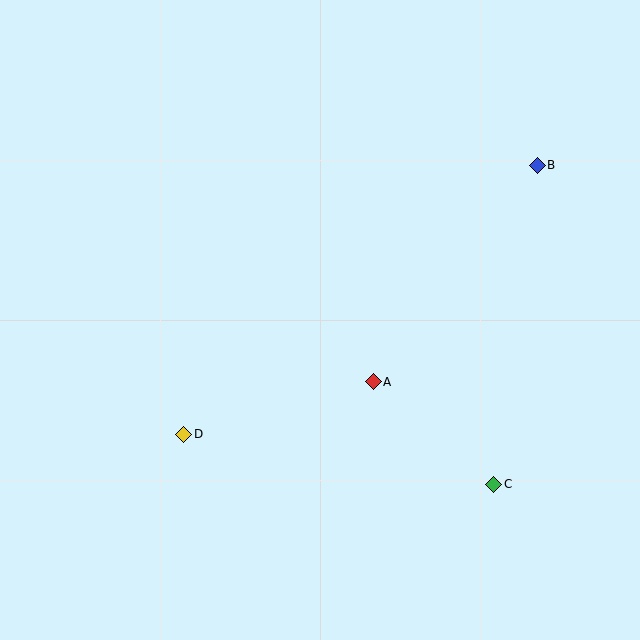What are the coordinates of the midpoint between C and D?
The midpoint between C and D is at (339, 459).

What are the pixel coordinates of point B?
Point B is at (537, 165).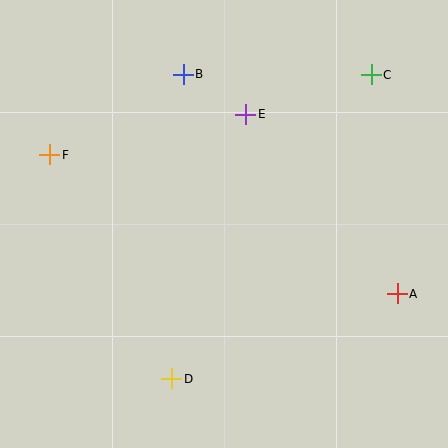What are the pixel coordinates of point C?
Point C is at (371, 75).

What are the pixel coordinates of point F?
Point F is at (50, 155).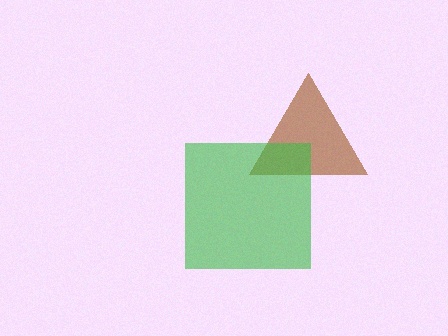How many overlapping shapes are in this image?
There are 2 overlapping shapes in the image.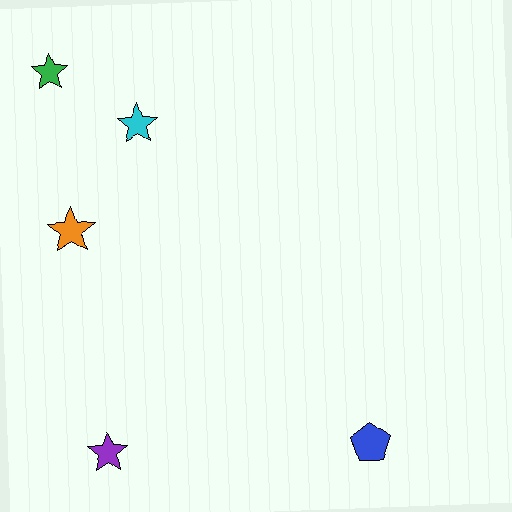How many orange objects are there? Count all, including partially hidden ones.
There is 1 orange object.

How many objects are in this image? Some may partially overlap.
There are 5 objects.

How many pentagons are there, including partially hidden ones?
There is 1 pentagon.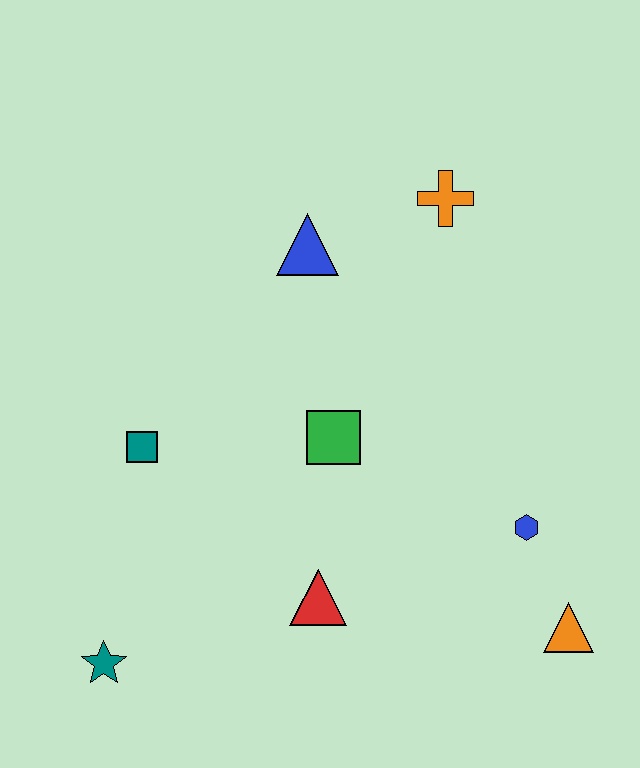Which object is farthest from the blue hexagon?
The teal star is farthest from the blue hexagon.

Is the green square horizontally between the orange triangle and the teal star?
Yes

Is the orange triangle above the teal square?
No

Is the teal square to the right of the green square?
No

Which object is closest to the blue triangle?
The orange cross is closest to the blue triangle.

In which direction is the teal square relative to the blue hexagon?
The teal square is to the left of the blue hexagon.